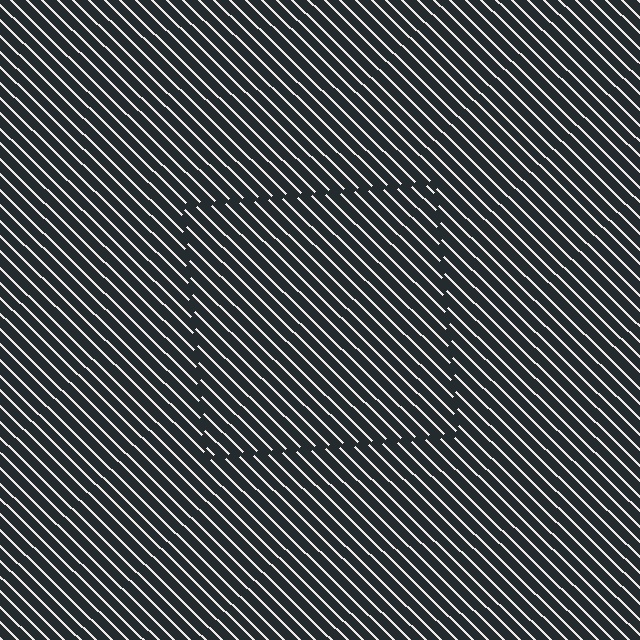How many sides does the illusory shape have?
4 sides — the line-ends trace a square.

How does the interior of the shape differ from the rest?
The interior of the shape contains the same grating, shifted by half a period — the contour is defined by the phase discontinuity where line-ends from the inner and outer gratings abut.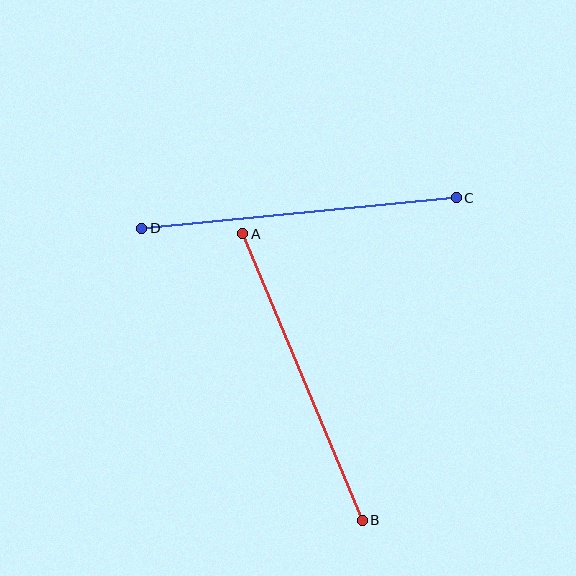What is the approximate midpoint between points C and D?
The midpoint is at approximately (299, 213) pixels.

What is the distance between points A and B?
The distance is approximately 310 pixels.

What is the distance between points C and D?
The distance is approximately 316 pixels.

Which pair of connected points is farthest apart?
Points C and D are farthest apart.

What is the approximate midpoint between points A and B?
The midpoint is at approximately (302, 377) pixels.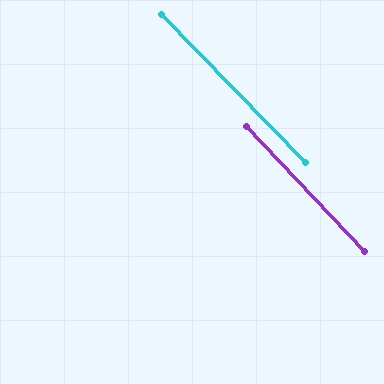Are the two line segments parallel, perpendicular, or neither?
Parallel — their directions differ by only 1.0°.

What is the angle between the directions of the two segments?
Approximately 1 degree.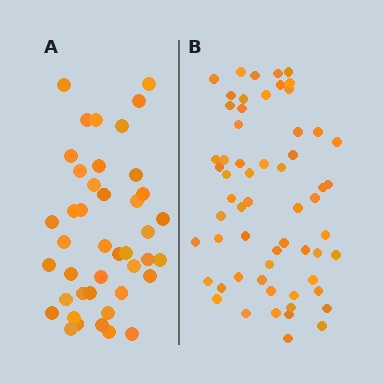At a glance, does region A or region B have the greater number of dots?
Region B (the right region) has more dots.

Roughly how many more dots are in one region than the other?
Region B has approximately 20 more dots than region A.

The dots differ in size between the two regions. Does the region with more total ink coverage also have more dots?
No. Region A has more total ink coverage because its dots are larger, but region B actually contains more individual dots. Total area can be misleading — the number of items is what matters here.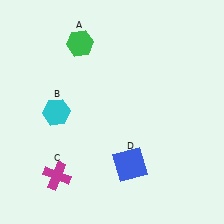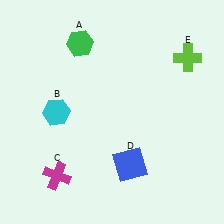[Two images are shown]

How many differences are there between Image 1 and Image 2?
There is 1 difference between the two images.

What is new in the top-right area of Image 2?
A lime cross (E) was added in the top-right area of Image 2.